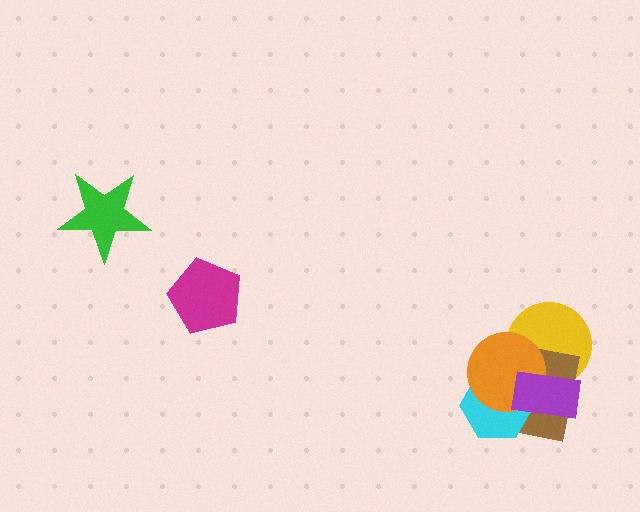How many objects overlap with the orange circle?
4 objects overlap with the orange circle.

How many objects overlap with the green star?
0 objects overlap with the green star.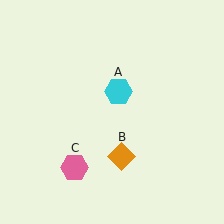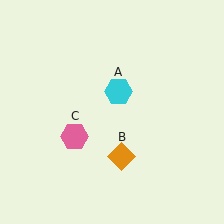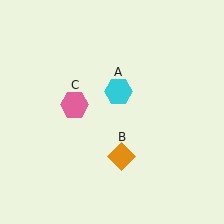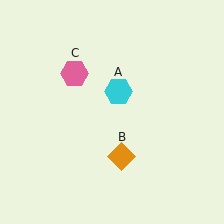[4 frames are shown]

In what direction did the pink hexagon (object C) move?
The pink hexagon (object C) moved up.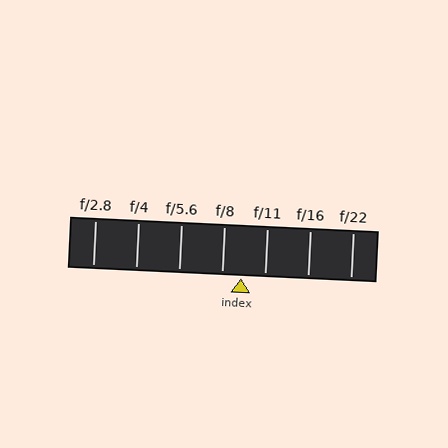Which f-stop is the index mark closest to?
The index mark is closest to f/8.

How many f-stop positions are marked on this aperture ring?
There are 7 f-stop positions marked.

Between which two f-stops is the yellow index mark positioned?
The index mark is between f/8 and f/11.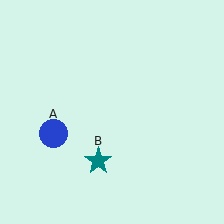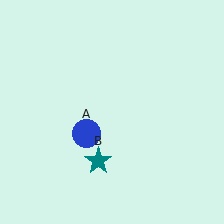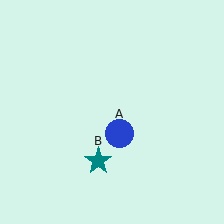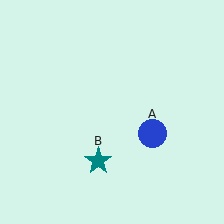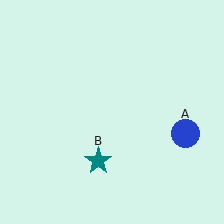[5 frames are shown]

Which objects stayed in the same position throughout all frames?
Teal star (object B) remained stationary.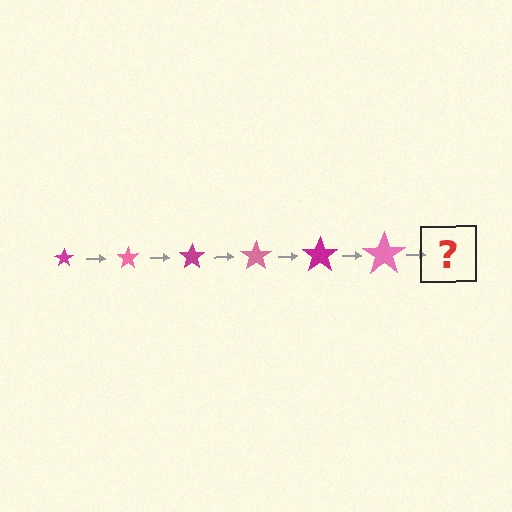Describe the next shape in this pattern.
It should be a magenta star, larger than the previous one.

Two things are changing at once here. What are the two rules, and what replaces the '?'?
The two rules are that the star grows larger each step and the color cycles through magenta and pink. The '?' should be a magenta star, larger than the previous one.